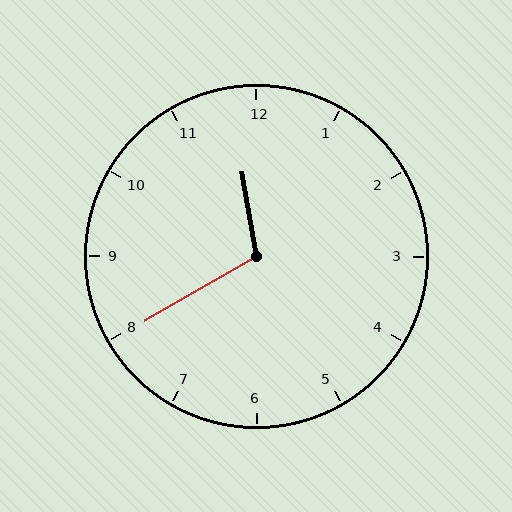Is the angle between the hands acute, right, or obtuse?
It is obtuse.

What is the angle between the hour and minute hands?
Approximately 110 degrees.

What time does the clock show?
11:40.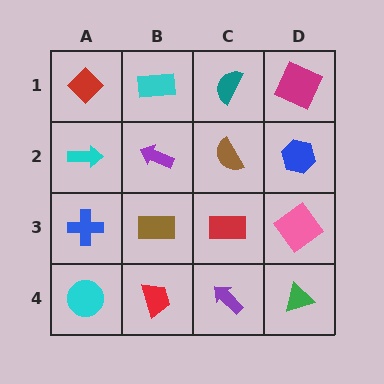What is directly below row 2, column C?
A red rectangle.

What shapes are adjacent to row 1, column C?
A brown semicircle (row 2, column C), a cyan rectangle (row 1, column B), a magenta square (row 1, column D).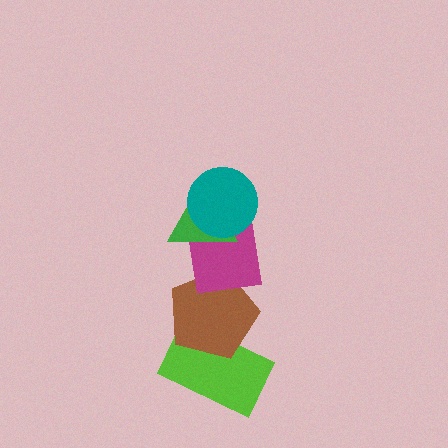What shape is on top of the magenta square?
The green triangle is on top of the magenta square.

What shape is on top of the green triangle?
The teal circle is on top of the green triangle.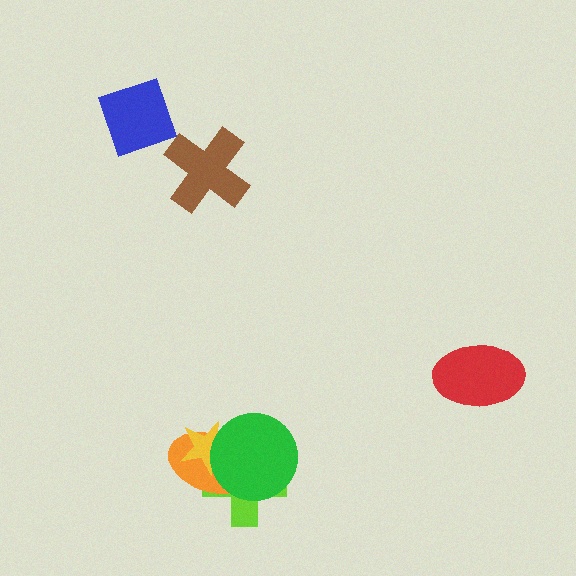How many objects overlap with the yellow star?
3 objects overlap with the yellow star.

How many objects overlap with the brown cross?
0 objects overlap with the brown cross.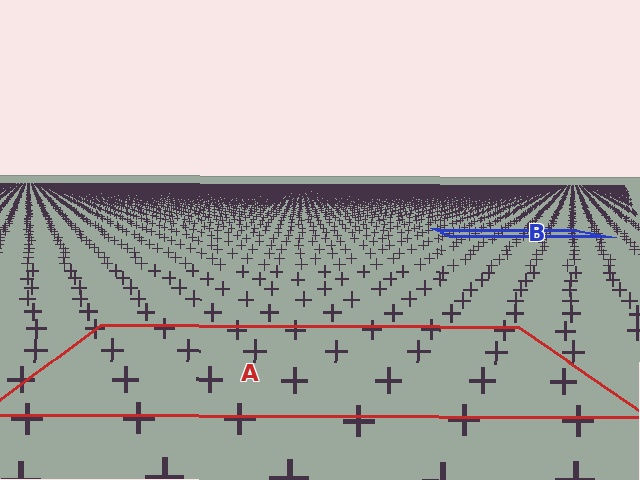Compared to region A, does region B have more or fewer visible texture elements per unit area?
Region B has more texture elements per unit area — they are packed more densely because it is farther away.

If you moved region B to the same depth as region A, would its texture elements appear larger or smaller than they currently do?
They would appear larger. At a closer depth, the same texture elements are projected at a bigger on-screen size.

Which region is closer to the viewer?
Region A is closer. The texture elements there are larger and more spread out.